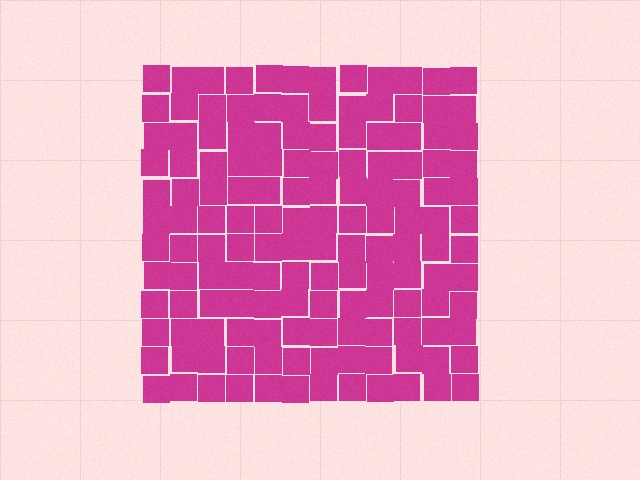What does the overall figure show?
The overall figure shows a square.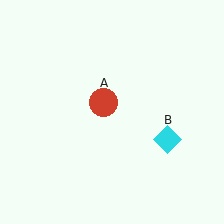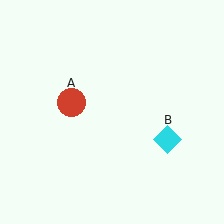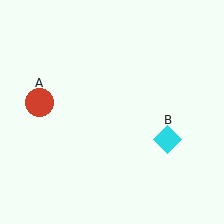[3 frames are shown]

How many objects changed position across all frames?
1 object changed position: red circle (object A).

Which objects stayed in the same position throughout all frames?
Cyan diamond (object B) remained stationary.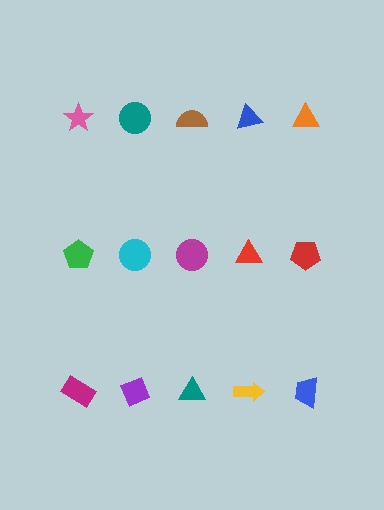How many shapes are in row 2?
5 shapes.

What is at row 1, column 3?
A brown semicircle.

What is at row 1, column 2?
A teal circle.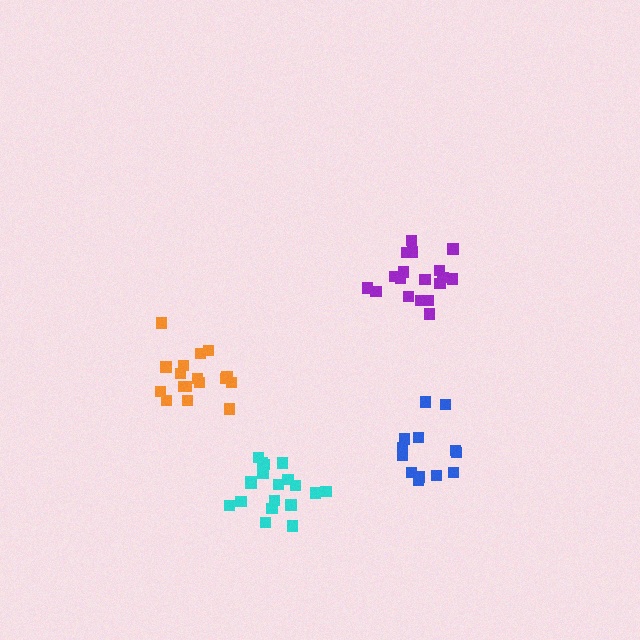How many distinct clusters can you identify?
There are 4 distinct clusters.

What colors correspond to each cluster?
The clusters are colored: orange, cyan, purple, blue.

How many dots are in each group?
Group 1: 17 dots, Group 2: 19 dots, Group 3: 19 dots, Group 4: 14 dots (69 total).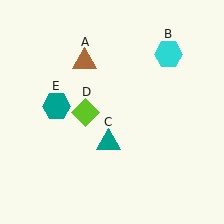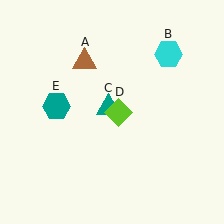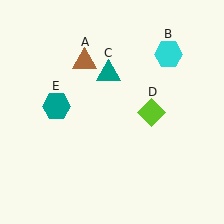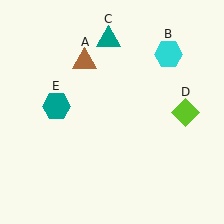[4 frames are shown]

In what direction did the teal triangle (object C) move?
The teal triangle (object C) moved up.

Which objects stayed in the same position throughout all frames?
Brown triangle (object A) and cyan hexagon (object B) and teal hexagon (object E) remained stationary.